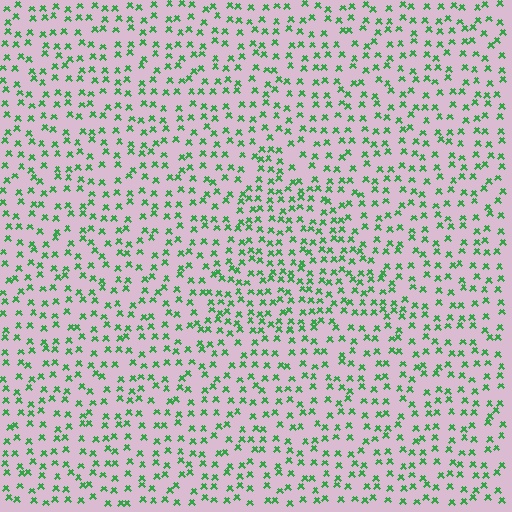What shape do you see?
I see a triangle.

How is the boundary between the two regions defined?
The boundary is defined by a change in element density (approximately 1.5x ratio). All elements are the same color, size, and shape.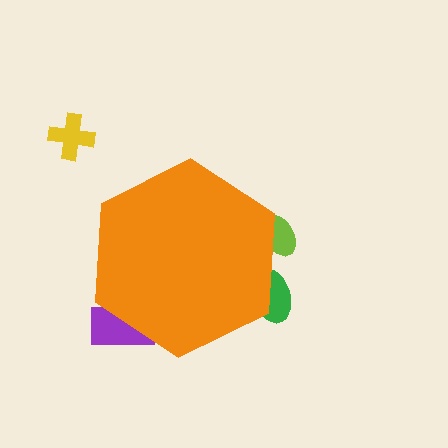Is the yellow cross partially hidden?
No, the yellow cross is fully visible.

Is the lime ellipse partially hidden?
Yes, the lime ellipse is partially hidden behind the orange hexagon.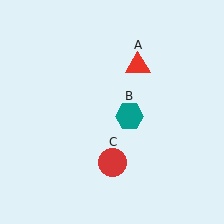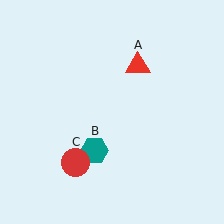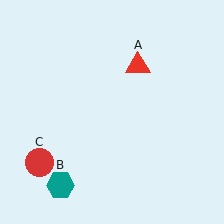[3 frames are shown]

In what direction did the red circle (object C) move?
The red circle (object C) moved left.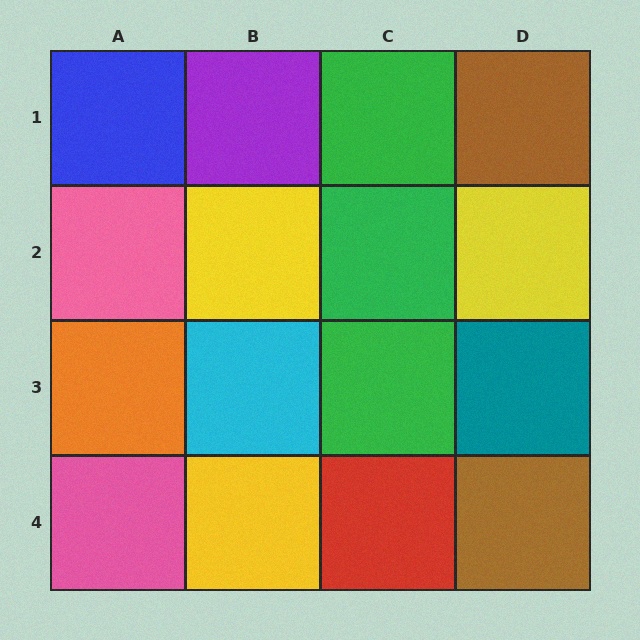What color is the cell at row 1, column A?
Blue.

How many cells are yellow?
3 cells are yellow.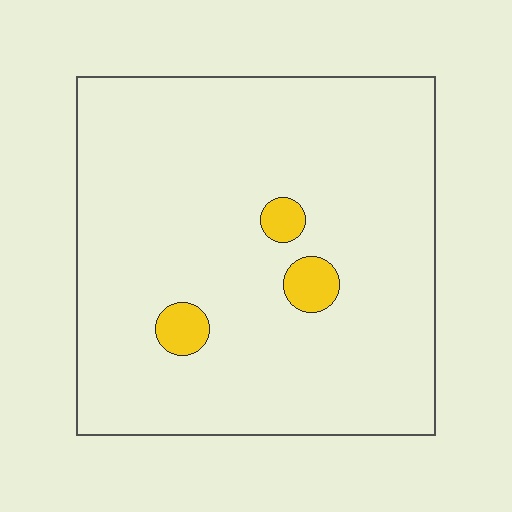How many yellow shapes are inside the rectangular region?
3.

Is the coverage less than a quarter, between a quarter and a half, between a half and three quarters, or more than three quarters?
Less than a quarter.